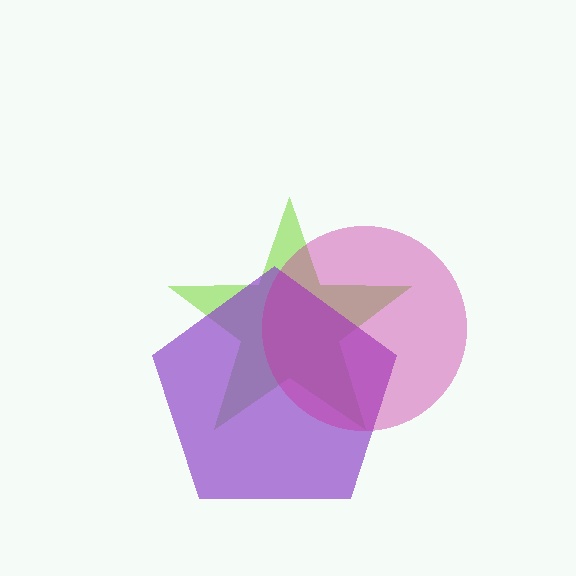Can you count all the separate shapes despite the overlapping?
Yes, there are 3 separate shapes.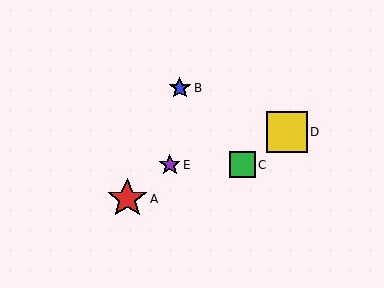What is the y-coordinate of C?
Object C is at y≈165.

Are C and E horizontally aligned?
Yes, both are at y≈165.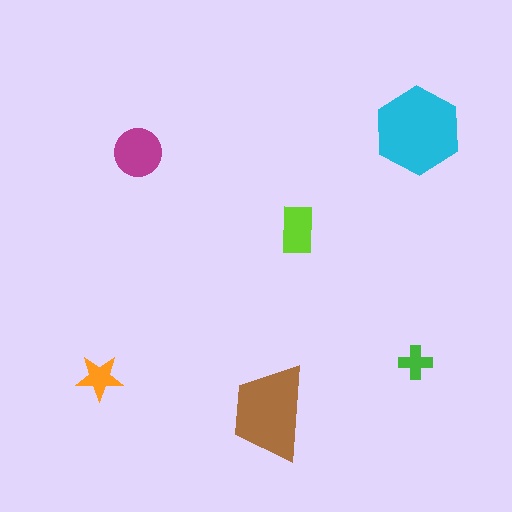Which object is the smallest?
The green cross.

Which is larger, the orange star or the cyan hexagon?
The cyan hexagon.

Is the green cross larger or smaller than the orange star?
Smaller.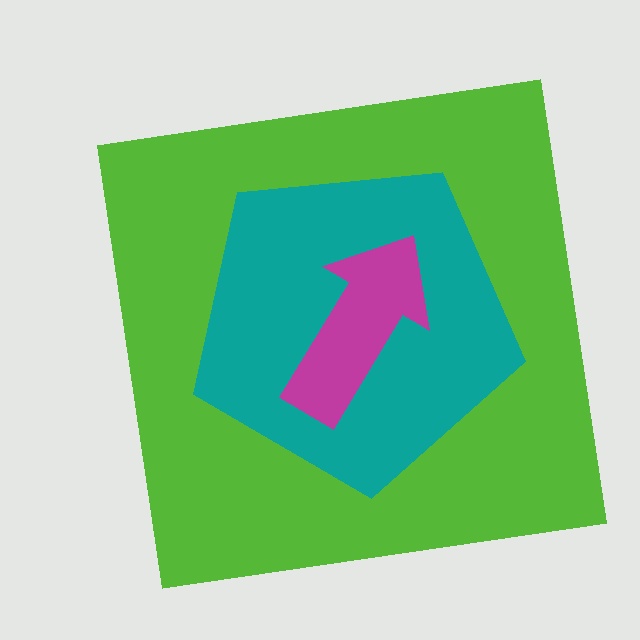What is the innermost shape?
The magenta arrow.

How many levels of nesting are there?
3.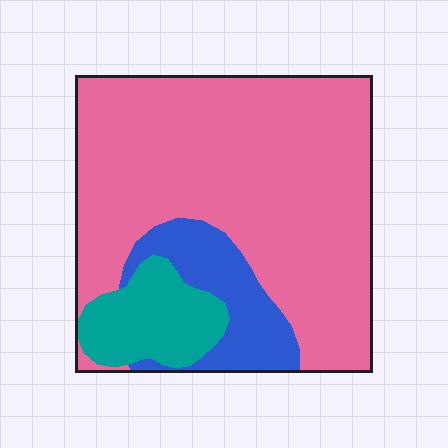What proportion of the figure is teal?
Teal takes up about one eighth (1/8) of the figure.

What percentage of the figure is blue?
Blue takes up less than a sixth of the figure.